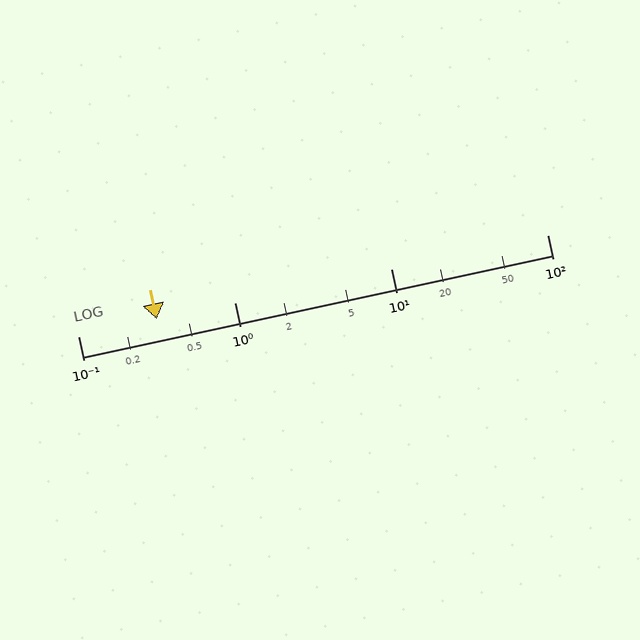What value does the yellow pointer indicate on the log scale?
The pointer indicates approximately 0.32.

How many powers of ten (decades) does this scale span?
The scale spans 3 decades, from 0.1 to 100.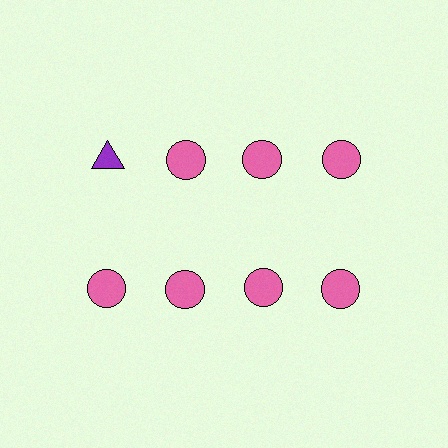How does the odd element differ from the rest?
It differs in both color (purple instead of pink) and shape (triangle instead of circle).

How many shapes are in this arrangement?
There are 8 shapes arranged in a grid pattern.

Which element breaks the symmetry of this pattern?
The purple triangle in the top row, leftmost column breaks the symmetry. All other shapes are pink circles.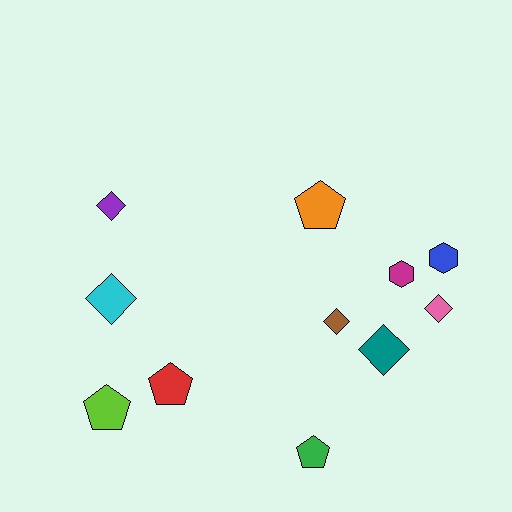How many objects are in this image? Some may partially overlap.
There are 11 objects.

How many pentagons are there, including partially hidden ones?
There are 4 pentagons.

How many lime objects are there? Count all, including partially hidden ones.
There is 1 lime object.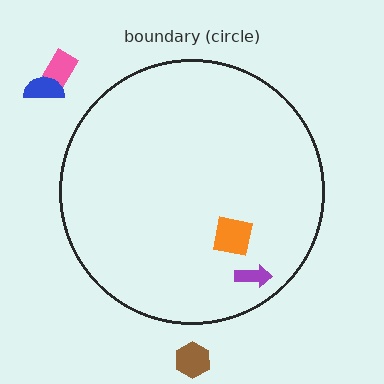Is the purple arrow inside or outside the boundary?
Inside.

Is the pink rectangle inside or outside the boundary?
Outside.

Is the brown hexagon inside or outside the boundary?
Outside.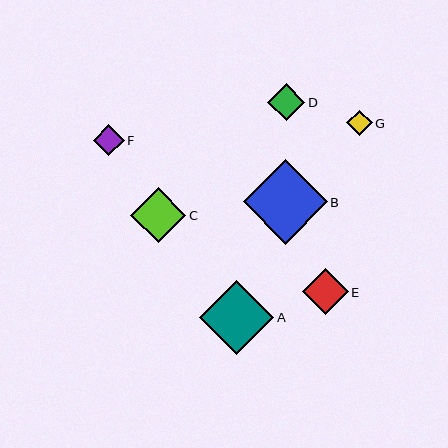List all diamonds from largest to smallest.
From largest to smallest: B, A, C, E, D, F, G.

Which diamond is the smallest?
Diamond G is the smallest with a size of approximately 26 pixels.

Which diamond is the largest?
Diamond B is the largest with a size of approximately 84 pixels.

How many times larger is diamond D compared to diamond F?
Diamond D is approximately 1.2 times the size of diamond F.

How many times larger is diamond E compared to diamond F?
Diamond E is approximately 1.5 times the size of diamond F.